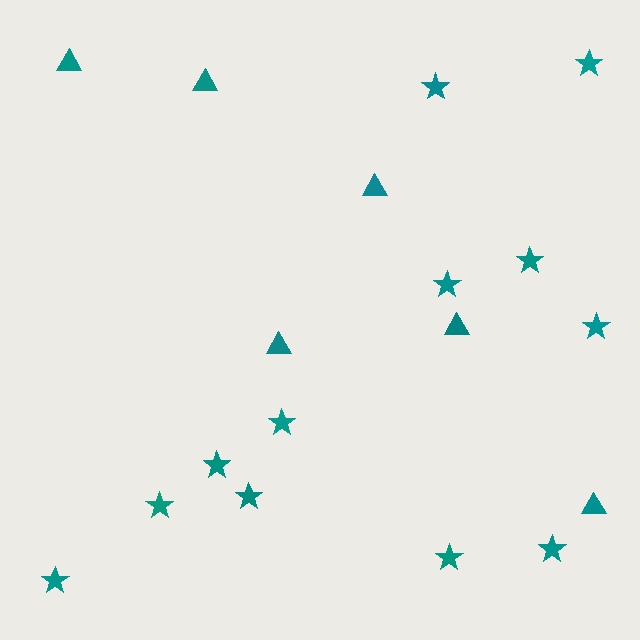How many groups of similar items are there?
There are 2 groups: one group of stars (12) and one group of triangles (6).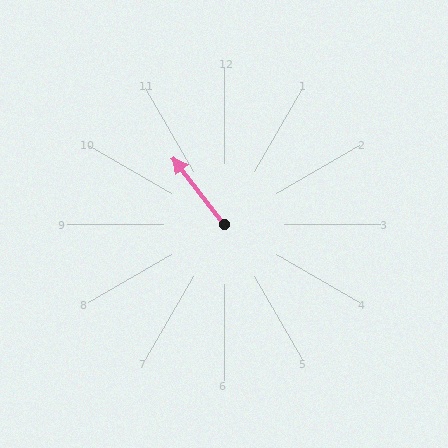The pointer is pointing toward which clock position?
Roughly 11 o'clock.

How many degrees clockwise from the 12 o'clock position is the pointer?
Approximately 322 degrees.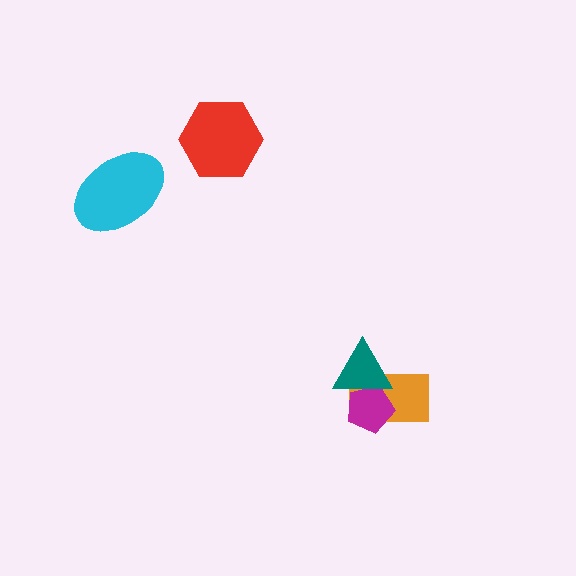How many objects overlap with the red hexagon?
0 objects overlap with the red hexagon.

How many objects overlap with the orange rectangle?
2 objects overlap with the orange rectangle.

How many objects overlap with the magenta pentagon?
2 objects overlap with the magenta pentagon.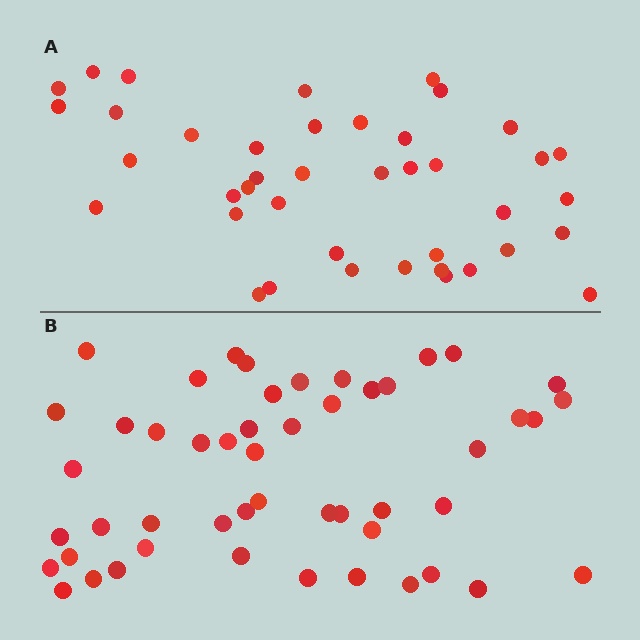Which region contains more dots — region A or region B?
Region B (the bottom region) has more dots.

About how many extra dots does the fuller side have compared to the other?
Region B has roughly 8 or so more dots than region A.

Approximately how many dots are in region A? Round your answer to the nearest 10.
About 40 dots. (The exact count is 41, which rounds to 40.)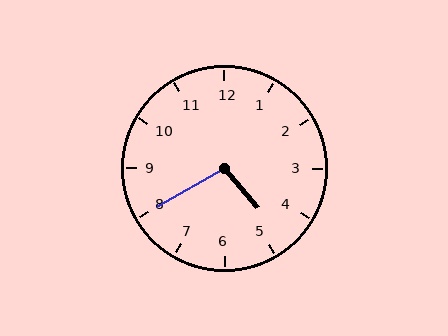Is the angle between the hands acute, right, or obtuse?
It is obtuse.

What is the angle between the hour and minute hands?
Approximately 100 degrees.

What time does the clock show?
4:40.